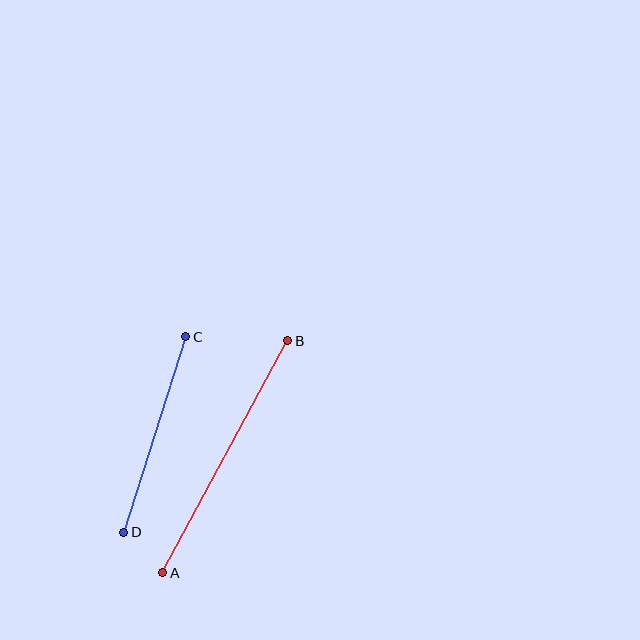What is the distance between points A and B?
The distance is approximately 264 pixels.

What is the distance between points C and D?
The distance is approximately 205 pixels.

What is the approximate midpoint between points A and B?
The midpoint is at approximately (225, 457) pixels.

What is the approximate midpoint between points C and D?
The midpoint is at approximately (155, 435) pixels.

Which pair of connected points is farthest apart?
Points A and B are farthest apart.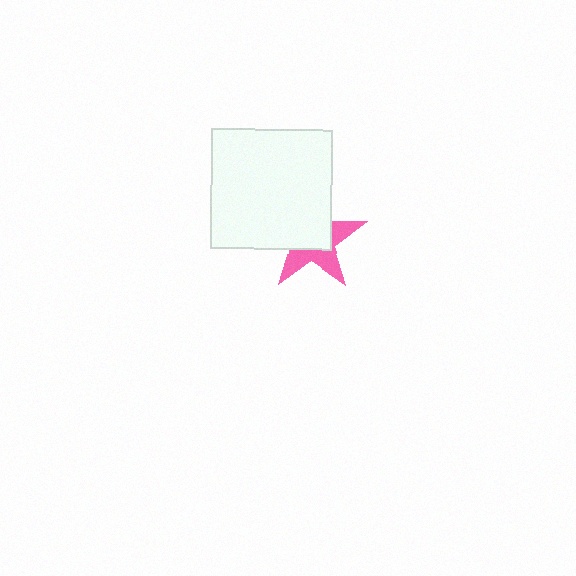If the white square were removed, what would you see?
You would see the complete pink star.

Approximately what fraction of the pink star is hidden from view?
Roughly 56% of the pink star is hidden behind the white square.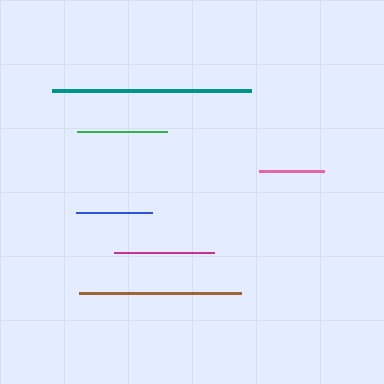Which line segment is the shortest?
The pink line is the shortest at approximately 65 pixels.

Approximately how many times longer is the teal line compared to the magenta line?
The teal line is approximately 2.0 times the length of the magenta line.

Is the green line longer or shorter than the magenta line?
The magenta line is longer than the green line.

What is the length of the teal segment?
The teal segment is approximately 199 pixels long.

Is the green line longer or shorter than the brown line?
The brown line is longer than the green line.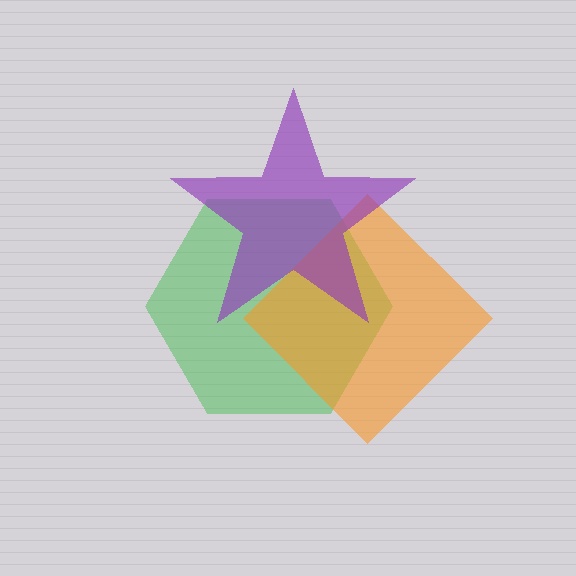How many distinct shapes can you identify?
There are 3 distinct shapes: a green hexagon, an orange diamond, a purple star.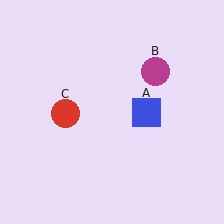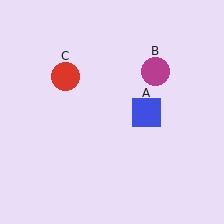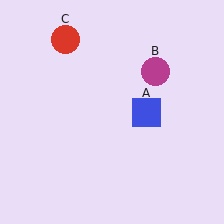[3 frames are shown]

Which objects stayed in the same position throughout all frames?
Blue square (object A) and magenta circle (object B) remained stationary.